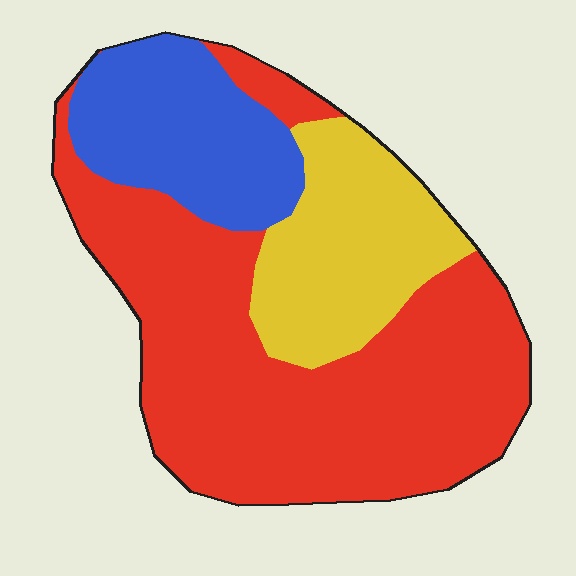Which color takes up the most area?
Red, at roughly 60%.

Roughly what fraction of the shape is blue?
Blue takes up less than a quarter of the shape.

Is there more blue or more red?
Red.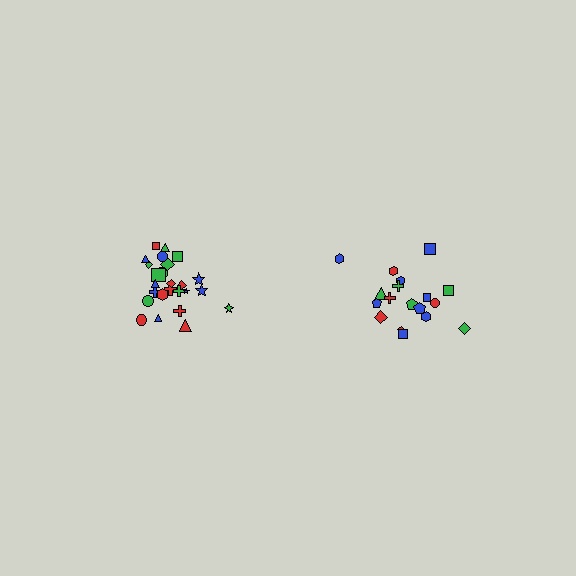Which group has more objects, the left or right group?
The left group.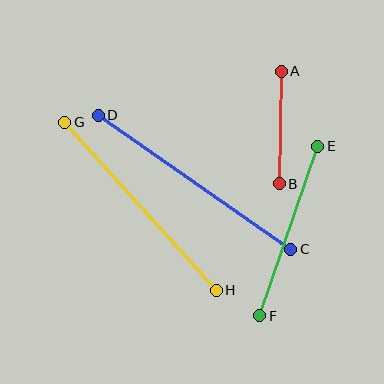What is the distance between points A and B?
The distance is approximately 113 pixels.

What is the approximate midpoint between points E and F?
The midpoint is at approximately (289, 231) pixels.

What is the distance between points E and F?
The distance is approximately 179 pixels.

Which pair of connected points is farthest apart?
Points C and D are farthest apart.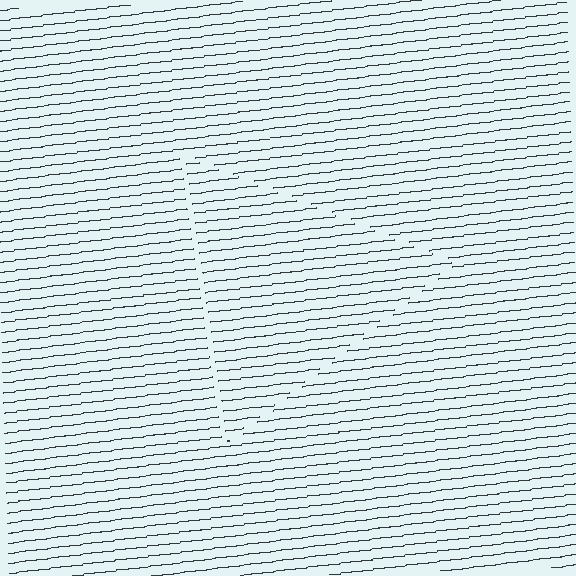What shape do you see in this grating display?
An illusory triangle. The interior of the shape contains the same grating, shifted by half a period — the contour is defined by the phase discontinuity where line-ends from the inner and outer gratings abut.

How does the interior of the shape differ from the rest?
The interior of the shape contains the same grating, shifted by half a period — the contour is defined by the phase discontinuity where line-ends from the inner and outer gratings abut.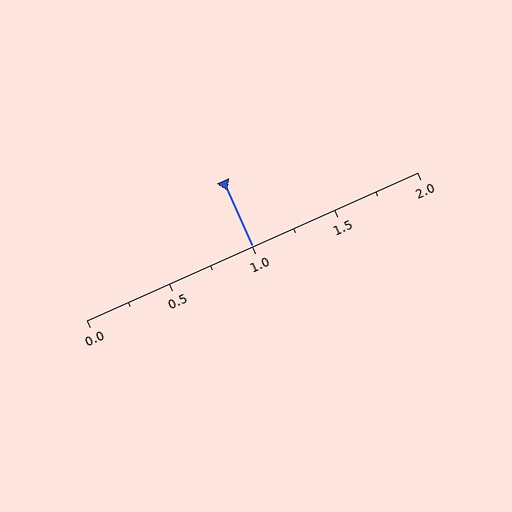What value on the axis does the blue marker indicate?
The marker indicates approximately 1.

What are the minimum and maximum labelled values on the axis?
The axis runs from 0.0 to 2.0.